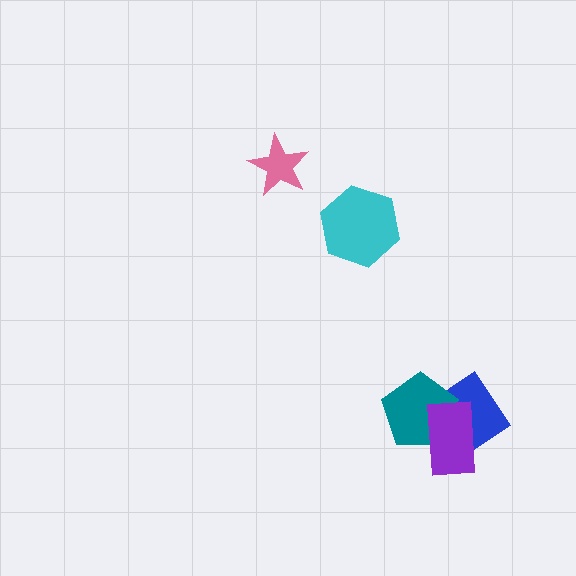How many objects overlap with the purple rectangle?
2 objects overlap with the purple rectangle.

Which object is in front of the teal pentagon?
The purple rectangle is in front of the teal pentagon.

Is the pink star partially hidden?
No, no other shape covers it.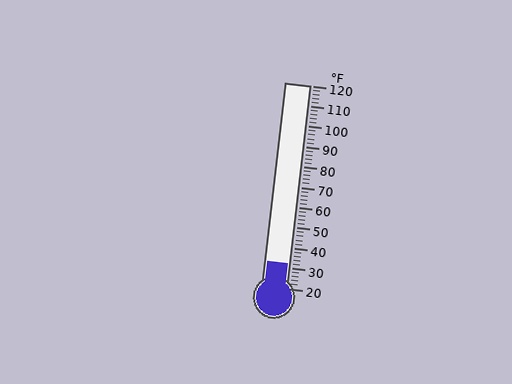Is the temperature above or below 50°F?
The temperature is below 50°F.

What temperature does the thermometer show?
The thermometer shows approximately 32°F.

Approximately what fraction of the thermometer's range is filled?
The thermometer is filled to approximately 10% of its range.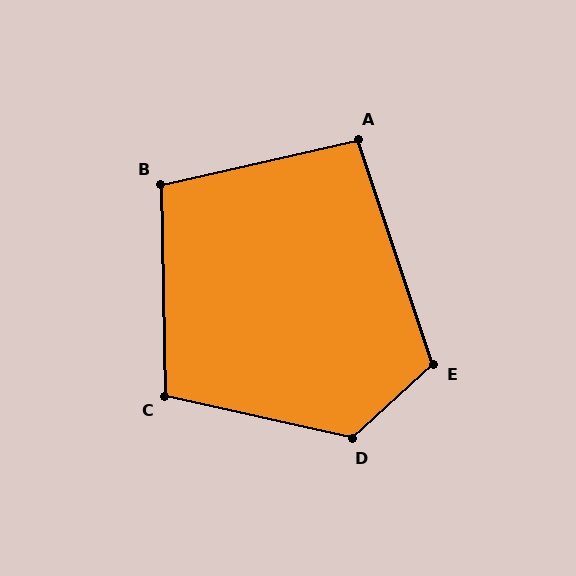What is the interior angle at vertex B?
Approximately 102 degrees (obtuse).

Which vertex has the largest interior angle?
D, at approximately 125 degrees.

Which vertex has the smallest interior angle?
A, at approximately 96 degrees.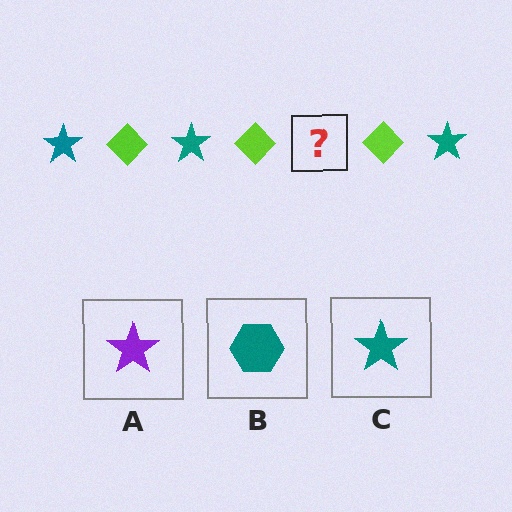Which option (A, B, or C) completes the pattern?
C.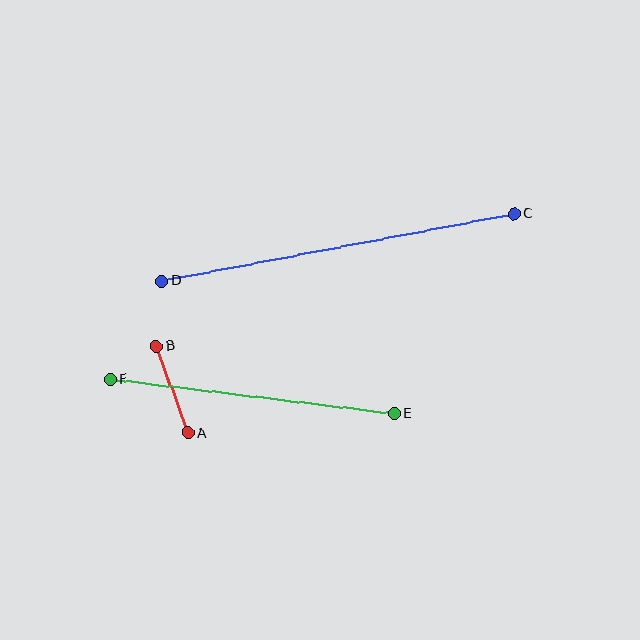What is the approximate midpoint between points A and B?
The midpoint is at approximately (172, 389) pixels.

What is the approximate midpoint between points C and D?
The midpoint is at approximately (338, 247) pixels.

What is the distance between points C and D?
The distance is approximately 358 pixels.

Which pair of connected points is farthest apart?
Points C and D are farthest apart.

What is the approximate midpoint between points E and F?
The midpoint is at approximately (252, 396) pixels.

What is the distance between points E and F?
The distance is approximately 286 pixels.